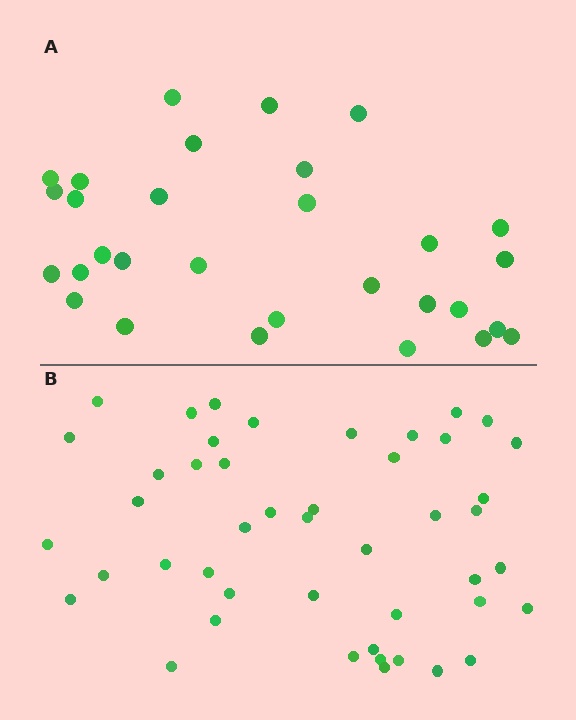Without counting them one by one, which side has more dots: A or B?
Region B (the bottom region) has more dots.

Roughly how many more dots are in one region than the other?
Region B has approximately 15 more dots than region A.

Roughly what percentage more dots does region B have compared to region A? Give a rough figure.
About 55% more.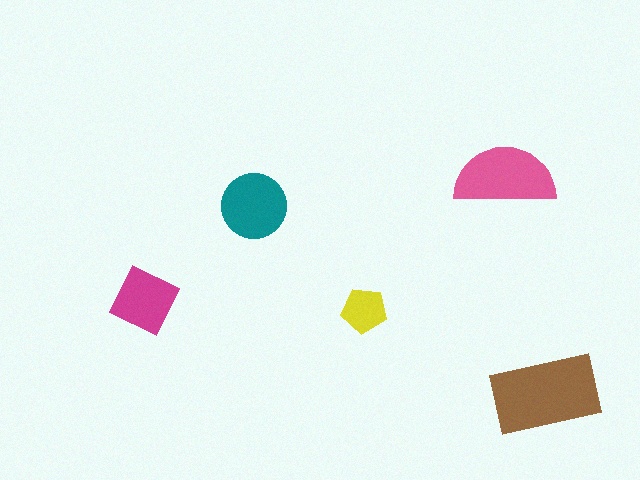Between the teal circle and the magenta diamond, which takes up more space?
The teal circle.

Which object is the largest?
The brown rectangle.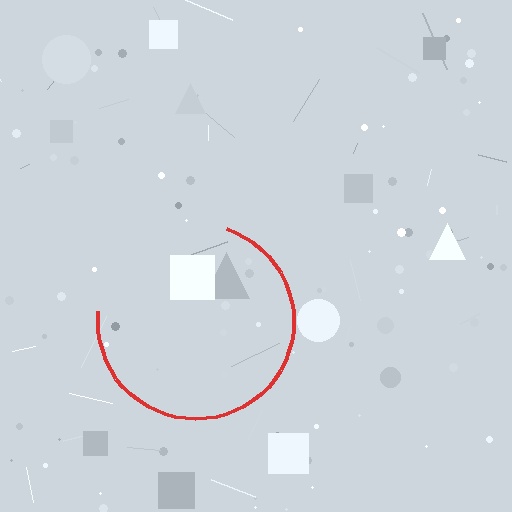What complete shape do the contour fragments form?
The contour fragments form a circle.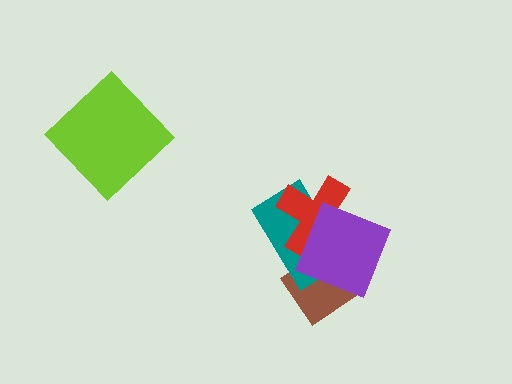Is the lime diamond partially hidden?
No, no other shape covers it.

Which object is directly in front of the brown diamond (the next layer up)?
The teal rectangle is directly in front of the brown diamond.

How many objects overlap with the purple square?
3 objects overlap with the purple square.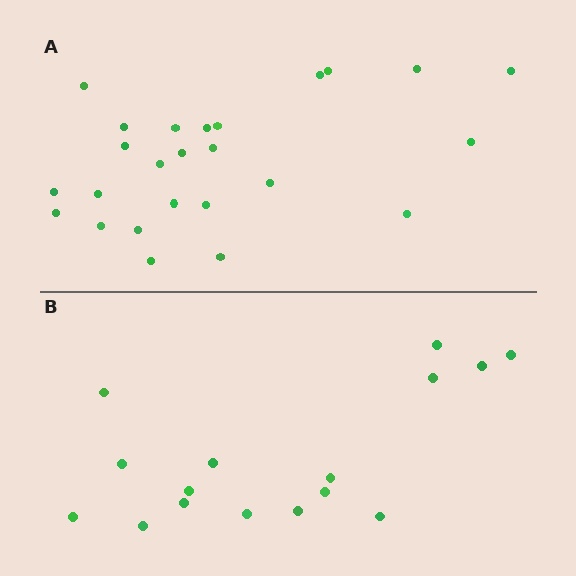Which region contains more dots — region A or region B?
Region A (the top region) has more dots.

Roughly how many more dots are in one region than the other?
Region A has roughly 8 or so more dots than region B.